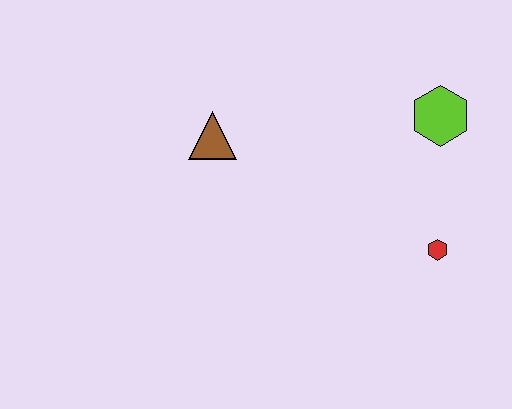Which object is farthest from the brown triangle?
The red hexagon is farthest from the brown triangle.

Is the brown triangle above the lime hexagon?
No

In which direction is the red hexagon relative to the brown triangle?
The red hexagon is to the right of the brown triangle.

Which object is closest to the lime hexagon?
The red hexagon is closest to the lime hexagon.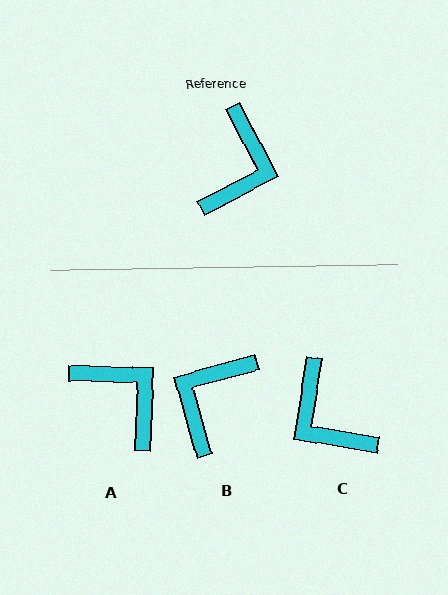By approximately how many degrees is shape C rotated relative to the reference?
Approximately 127 degrees clockwise.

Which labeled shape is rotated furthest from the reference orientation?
B, about 168 degrees away.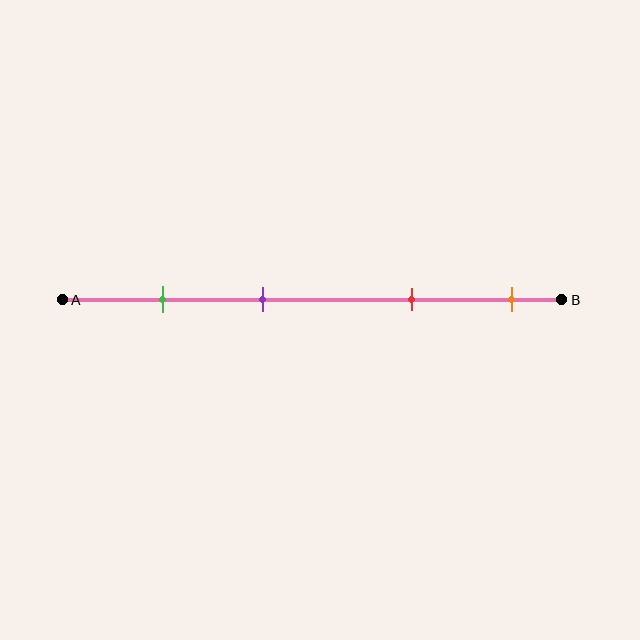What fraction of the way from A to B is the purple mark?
The purple mark is approximately 40% (0.4) of the way from A to B.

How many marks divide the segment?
There are 4 marks dividing the segment.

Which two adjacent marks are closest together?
The green and purple marks are the closest adjacent pair.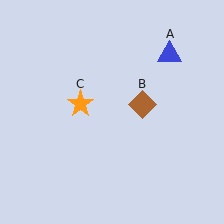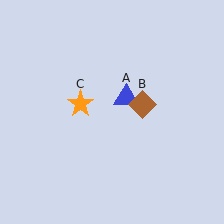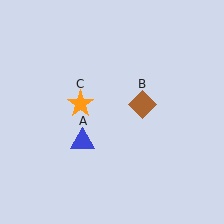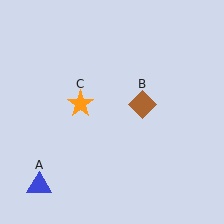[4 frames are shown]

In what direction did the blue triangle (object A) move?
The blue triangle (object A) moved down and to the left.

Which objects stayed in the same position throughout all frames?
Brown diamond (object B) and orange star (object C) remained stationary.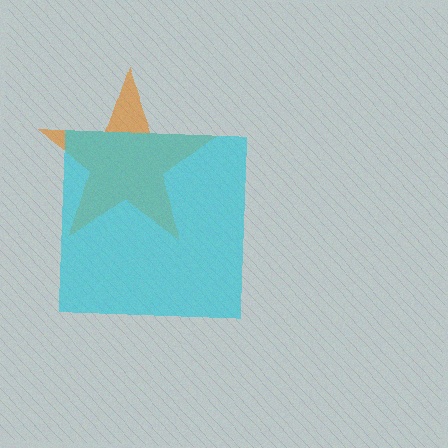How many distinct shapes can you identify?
There are 2 distinct shapes: an orange star, a cyan square.